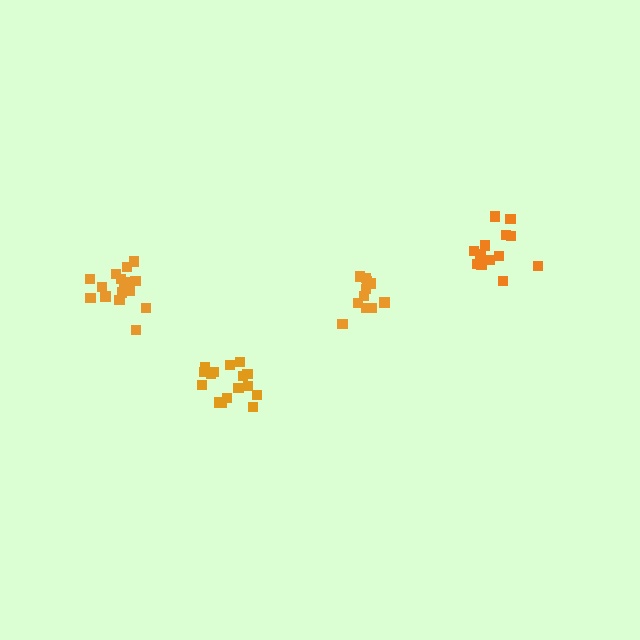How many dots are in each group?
Group 1: 11 dots, Group 2: 14 dots, Group 3: 17 dots, Group 4: 16 dots (58 total).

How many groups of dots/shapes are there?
There are 4 groups.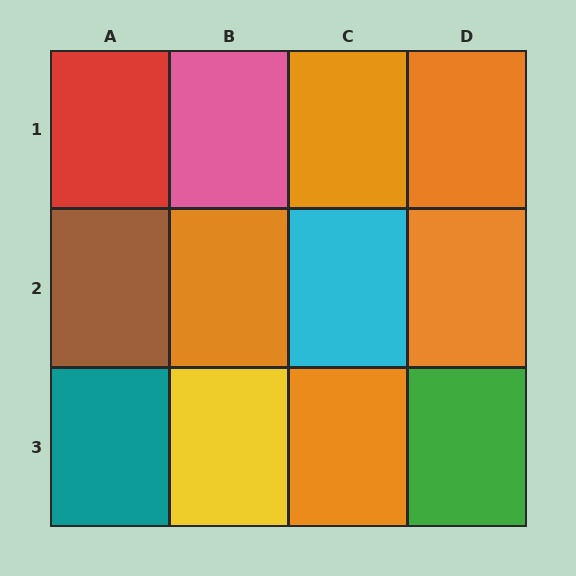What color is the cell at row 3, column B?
Yellow.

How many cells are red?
1 cell is red.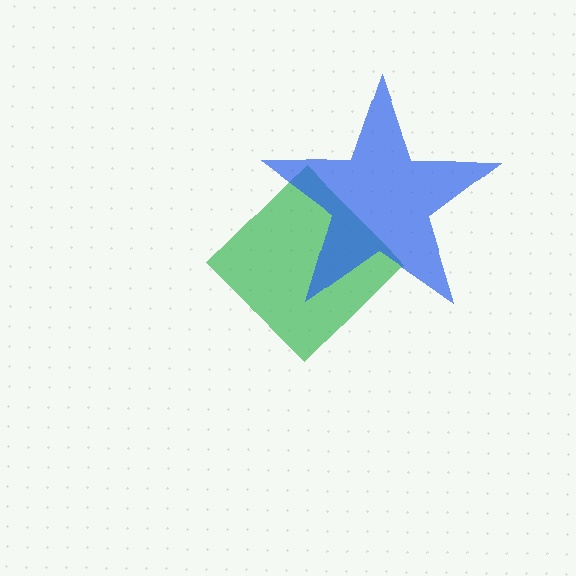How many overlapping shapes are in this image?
There are 2 overlapping shapes in the image.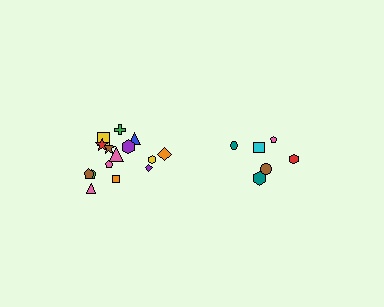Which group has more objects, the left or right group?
The left group.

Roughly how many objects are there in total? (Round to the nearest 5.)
Roughly 20 objects in total.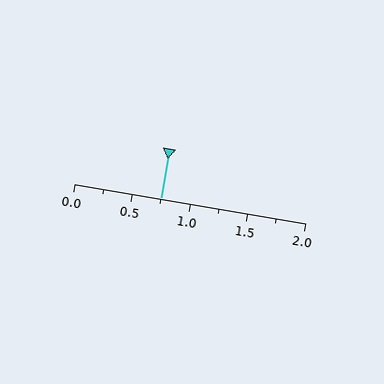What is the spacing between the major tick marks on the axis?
The major ticks are spaced 0.5 apart.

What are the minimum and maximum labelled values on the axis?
The axis runs from 0.0 to 2.0.